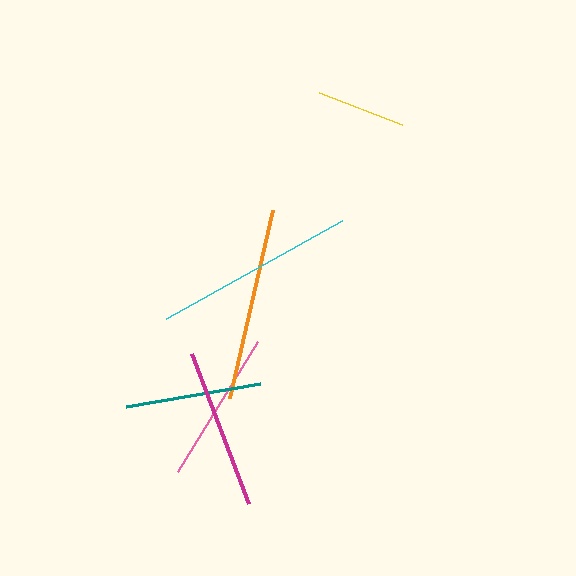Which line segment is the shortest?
The yellow line is the shortest at approximately 90 pixels.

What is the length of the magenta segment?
The magenta segment is approximately 161 pixels long.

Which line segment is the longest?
The cyan line is the longest at approximately 202 pixels.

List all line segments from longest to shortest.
From longest to shortest: cyan, orange, magenta, pink, teal, yellow.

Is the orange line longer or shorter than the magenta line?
The orange line is longer than the magenta line.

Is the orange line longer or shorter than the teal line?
The orange line is longer than the teal line.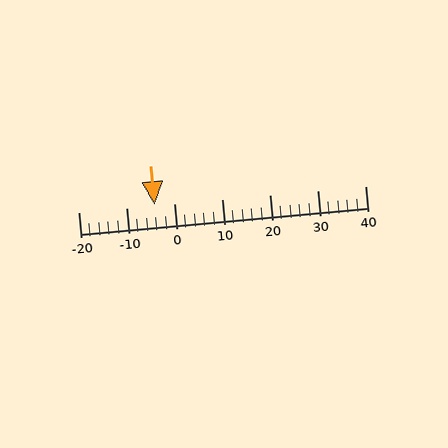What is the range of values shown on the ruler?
The ruler shows values from -20 to 40.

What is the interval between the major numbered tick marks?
The major tick marks are spaced 10 units apart.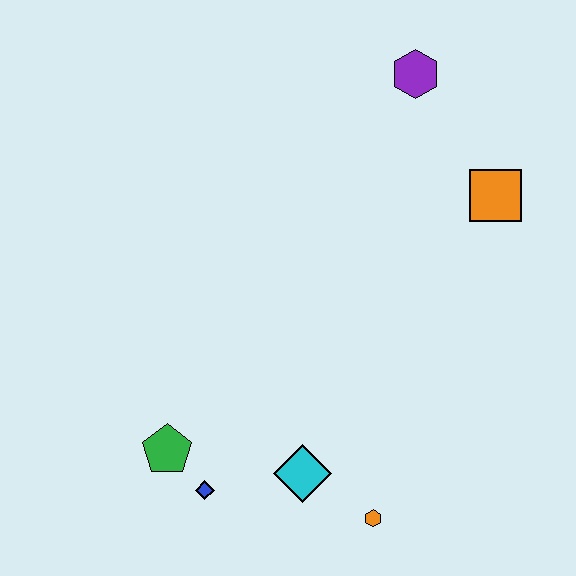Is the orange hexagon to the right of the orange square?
No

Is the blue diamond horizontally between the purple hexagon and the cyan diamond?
No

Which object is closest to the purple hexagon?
The orange square is closest to the purple hexagon.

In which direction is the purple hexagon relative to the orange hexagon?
The purple hexagon is above the orange hexagon.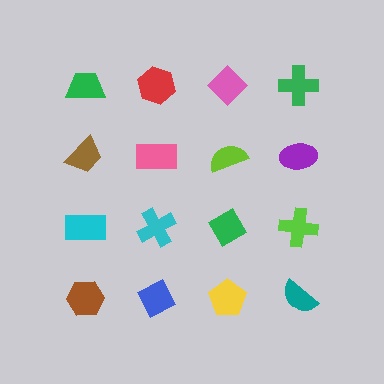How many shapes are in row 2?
4 shapes.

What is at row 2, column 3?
A lime semicircle.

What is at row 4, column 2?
A blue diamond.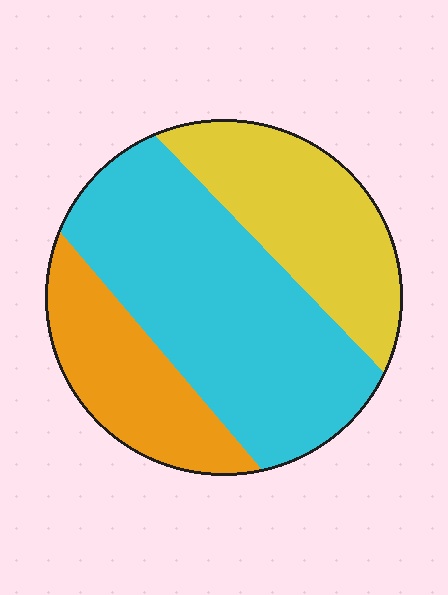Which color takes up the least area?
Orange, at roughly 20%.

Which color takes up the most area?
Cyan, at roughly 50%.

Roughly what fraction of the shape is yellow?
Yellow takes up about one quarter (1/4) of the shape.